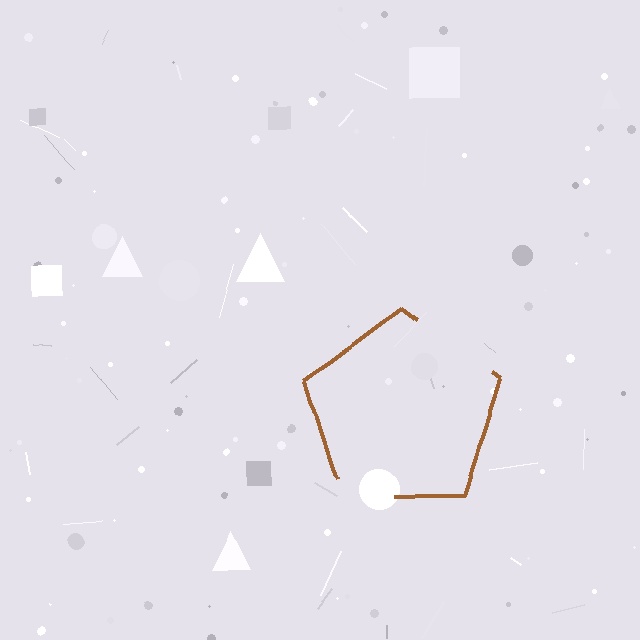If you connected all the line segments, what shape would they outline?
They would outline a pentagon.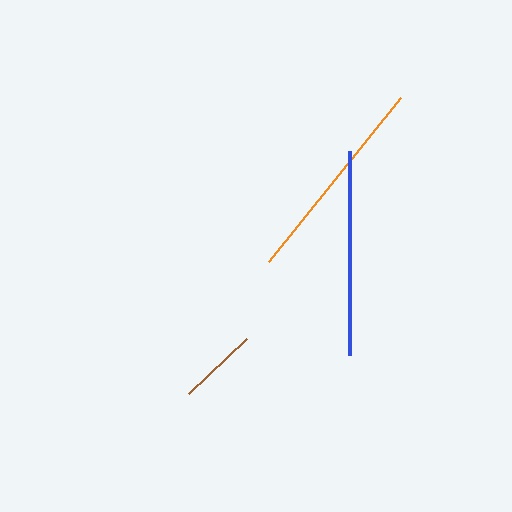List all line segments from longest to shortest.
From longest to shortest: orange, blue, brown.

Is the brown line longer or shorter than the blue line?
The blue line is longer than the brown line.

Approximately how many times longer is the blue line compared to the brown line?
The blue line is approximately 2.5 times the length of the brown line.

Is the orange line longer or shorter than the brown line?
The orange line is longer than the brown line.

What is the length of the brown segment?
The brown segment is approximately 80 pixels long.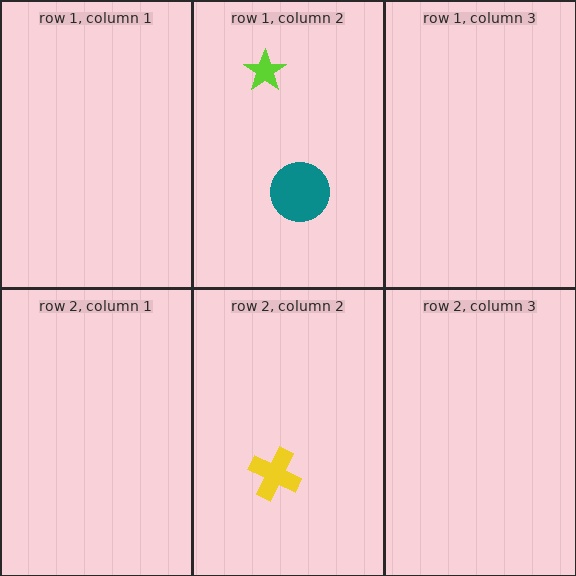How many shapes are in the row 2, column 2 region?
1.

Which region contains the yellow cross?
The row 2, column 2 region.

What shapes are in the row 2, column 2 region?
The yellow cross.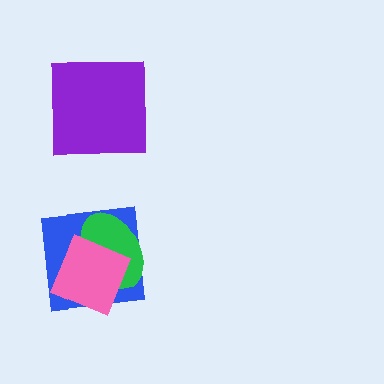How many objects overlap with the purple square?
0 objects overlap with the purple square.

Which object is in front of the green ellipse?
The pink square is in front of the green ellipse.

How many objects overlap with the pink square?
2 objects overlap with the pink square.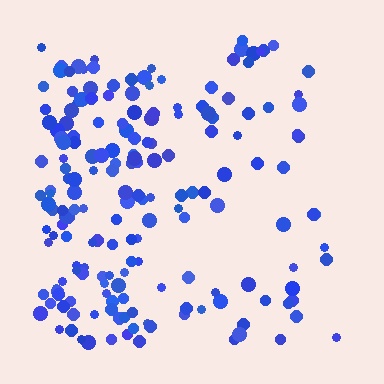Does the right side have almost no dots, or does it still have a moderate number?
Still a moderate number, just noticeably fewer than the left.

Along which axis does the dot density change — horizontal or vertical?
Horizontal.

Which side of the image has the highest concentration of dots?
The left.